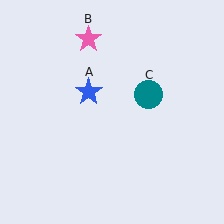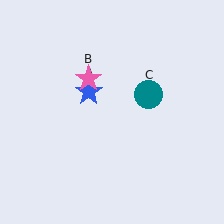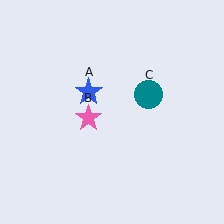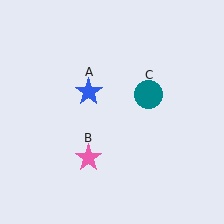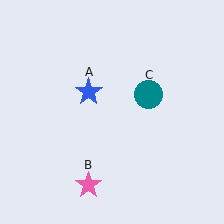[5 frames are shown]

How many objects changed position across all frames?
1 object changed position: pink star (object B).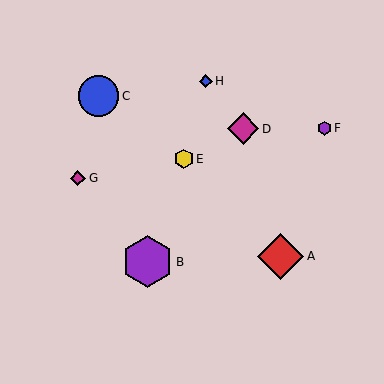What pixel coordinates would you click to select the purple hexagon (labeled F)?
Click at (324, 128) to select the purple hexagon F.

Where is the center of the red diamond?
The center of the red diamond is at (281, 256).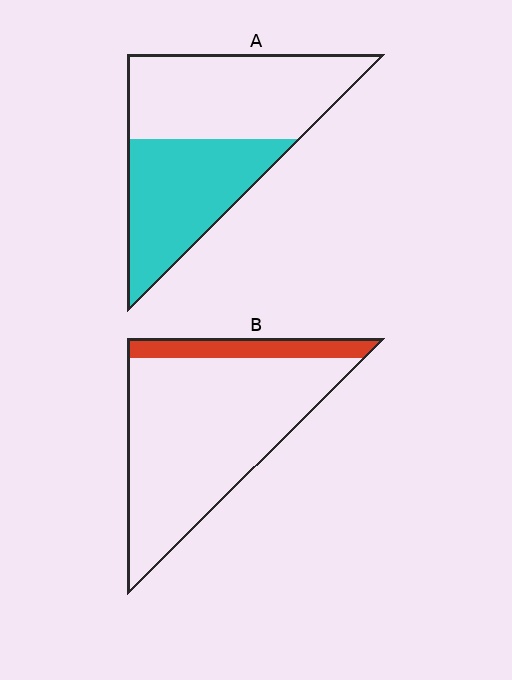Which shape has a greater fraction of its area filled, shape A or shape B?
Shape A.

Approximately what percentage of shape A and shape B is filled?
A is approximately 45% and B is approximately 15%.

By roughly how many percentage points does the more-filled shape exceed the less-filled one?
By roughly 30 percentage points (A over B).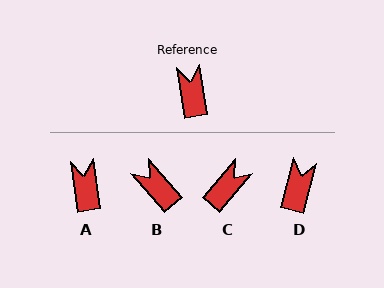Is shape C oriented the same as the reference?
No, it is off by about 49 degrees.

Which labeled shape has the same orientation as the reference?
A.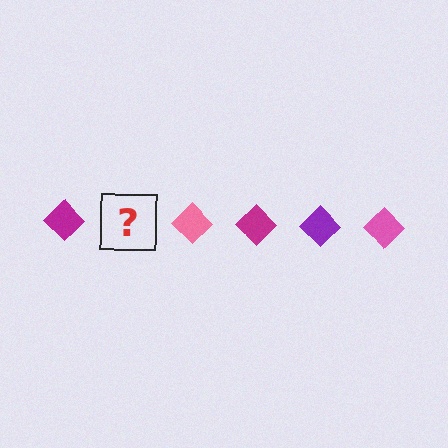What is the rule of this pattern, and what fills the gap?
The rule is that the pattern cycles through magenta, purple, pink diamonds. The gap should be filled with a purple diamond.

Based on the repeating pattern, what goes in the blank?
The blank should be a purple diamond.